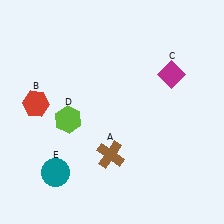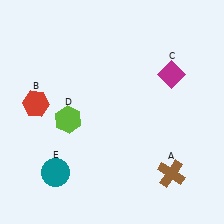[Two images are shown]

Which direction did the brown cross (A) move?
The brown cross (A) moved right.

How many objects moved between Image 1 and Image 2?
1 object moved between the two images.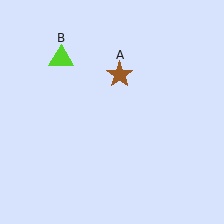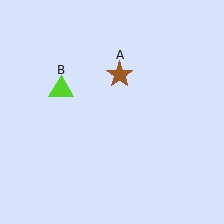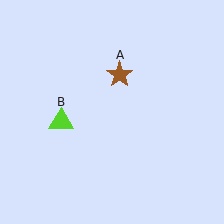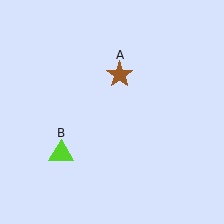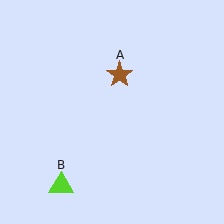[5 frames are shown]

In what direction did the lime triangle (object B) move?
The lime triangle (object B) moved down.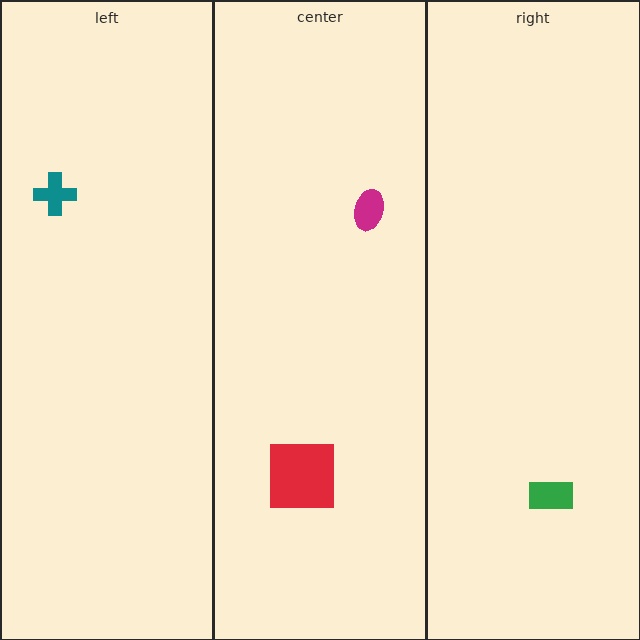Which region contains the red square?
The center region.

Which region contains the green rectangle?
The right region.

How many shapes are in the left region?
1.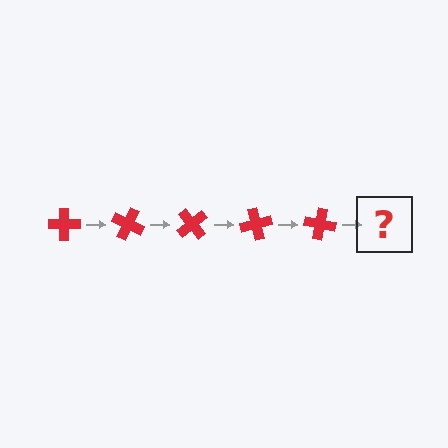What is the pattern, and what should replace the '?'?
The pattern is that the cross rotates 25 degrees each step. The '?' should be a red cross rotated 125 degrees.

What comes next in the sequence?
The next element should be a red cross rotated 125 degrees.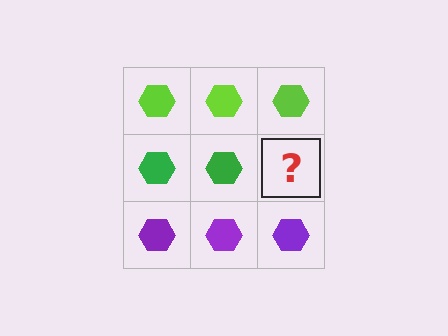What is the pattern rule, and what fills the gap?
The rule is that each row has a consistent color. The gap should be filled with a green hexagon.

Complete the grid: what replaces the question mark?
The question mark should be replaced with a green hexagon.